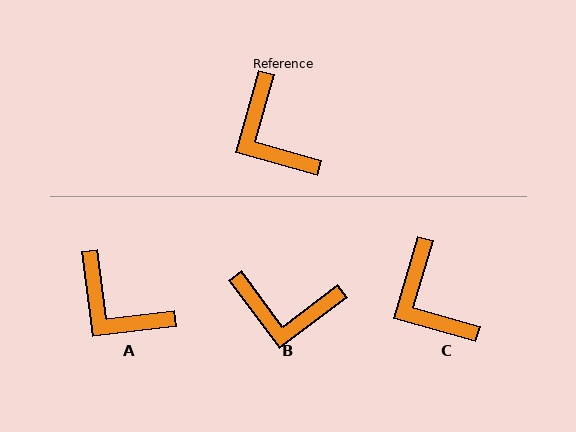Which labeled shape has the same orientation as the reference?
C.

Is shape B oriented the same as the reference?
No, it is off by about 53 degrees.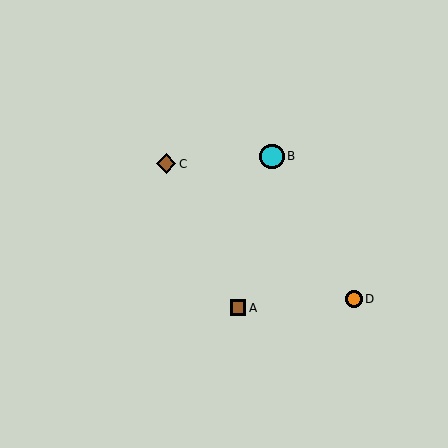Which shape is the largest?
The cyan circle (labeled B) is the largest.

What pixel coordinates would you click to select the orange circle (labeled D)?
Click at (354, 299) to select the orange circle D.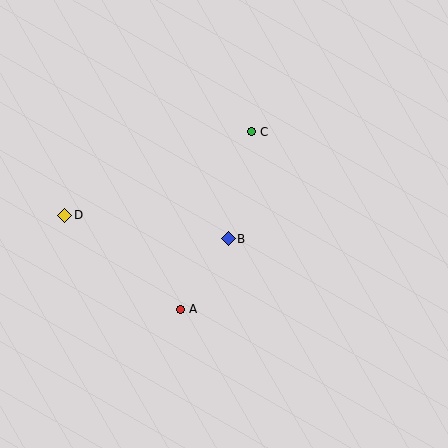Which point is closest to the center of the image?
Point B at (228, 239) is closest to the center.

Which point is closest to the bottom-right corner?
Point A is closest to the bottom-right corner.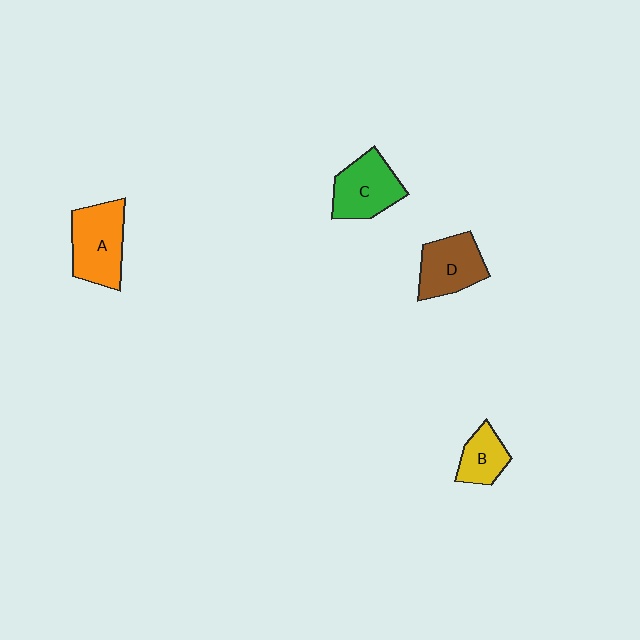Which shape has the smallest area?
Shape B (yellow).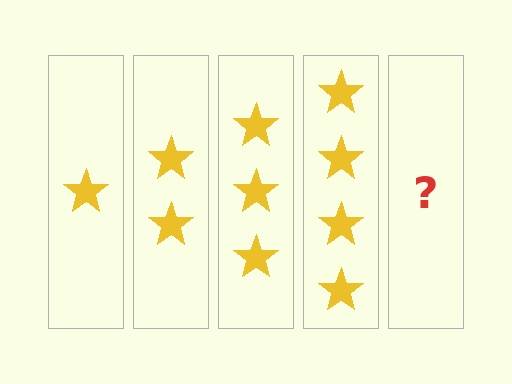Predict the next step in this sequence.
The next step is 5 stars.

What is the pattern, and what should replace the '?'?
The pattern is that each step adds one more star. The '?' should be 5 stars.